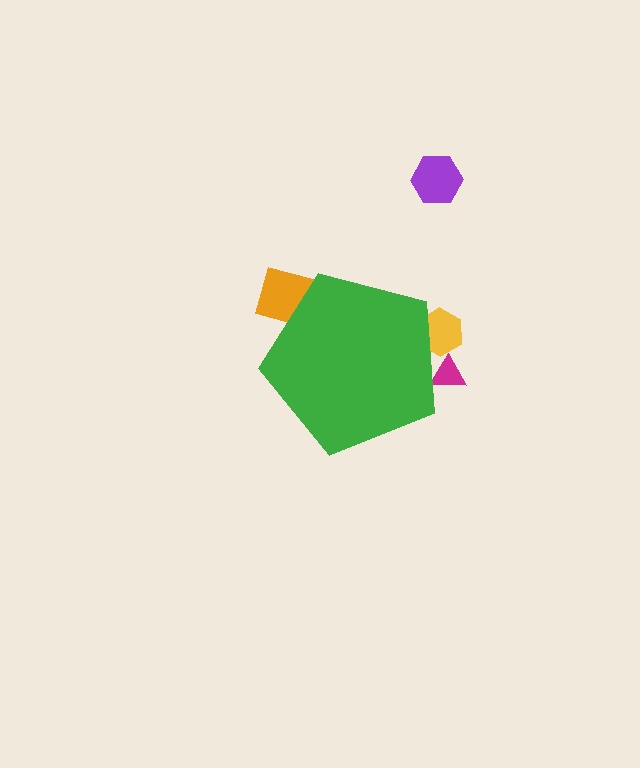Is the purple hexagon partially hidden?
No, the purple hexagon is fully visible.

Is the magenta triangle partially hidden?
Yes, the magenta triangle is partially hidden behind the green pentagon.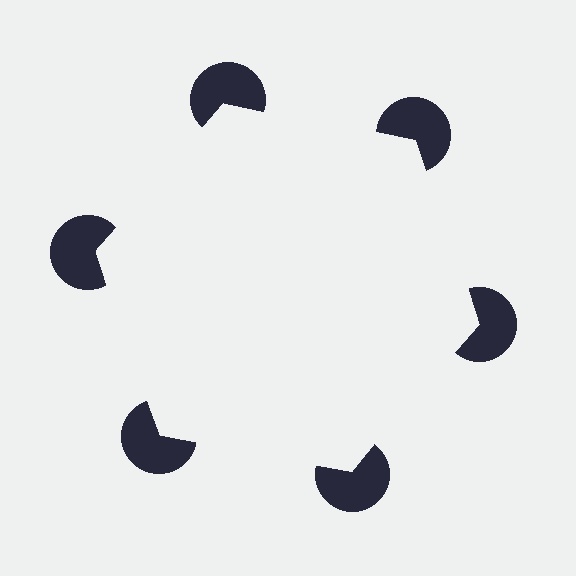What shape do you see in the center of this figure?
An illusory hexagon — its edges are inferred from the aligned wedge cuts in the pac-man discs, not physically drawn.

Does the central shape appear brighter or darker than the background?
It typically appears slightly brighter than the background, even though no actual brightness change is drawn.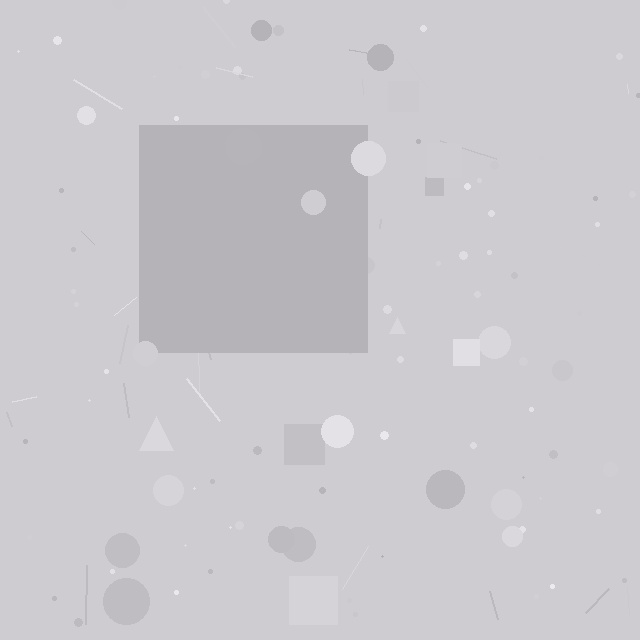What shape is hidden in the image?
A square is hidden in the image.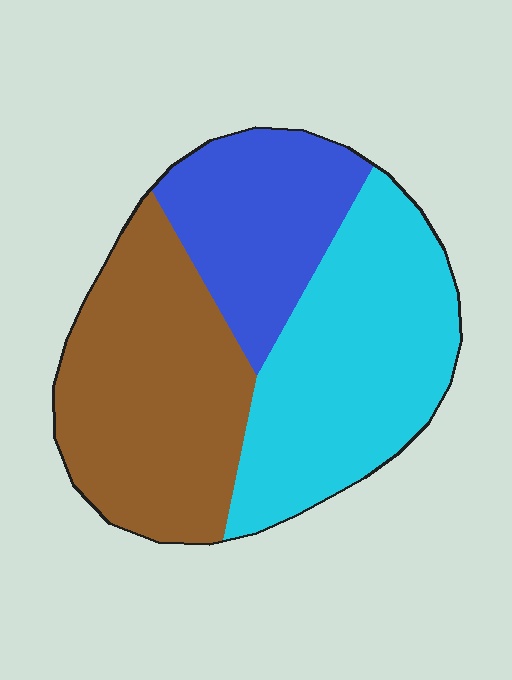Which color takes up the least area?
Blue, at roughly 25%.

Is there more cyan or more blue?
Cyan.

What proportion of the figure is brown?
Brown takes up between a third and a half of the figure.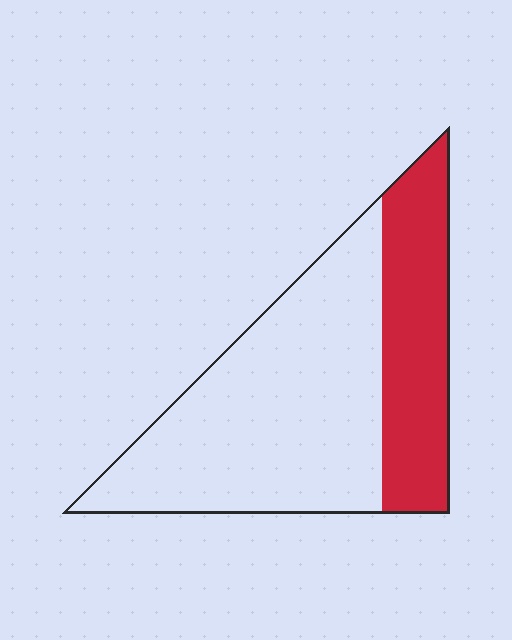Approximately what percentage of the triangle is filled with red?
Approximately 30%.